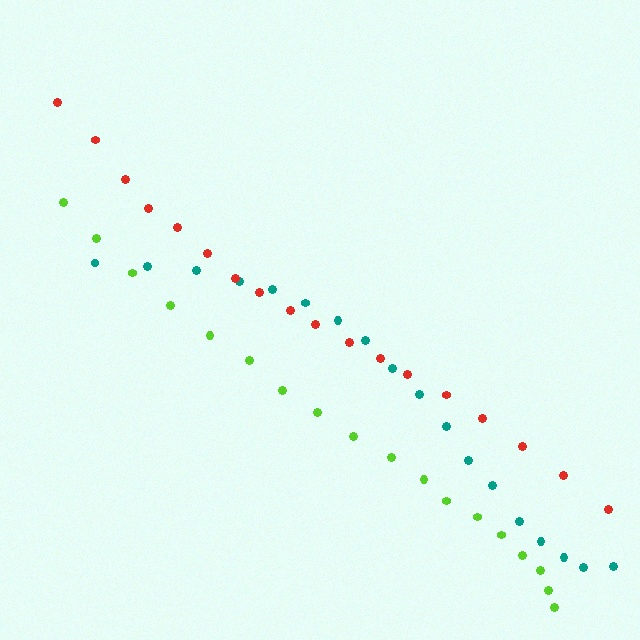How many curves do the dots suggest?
There are 3 distinct paths.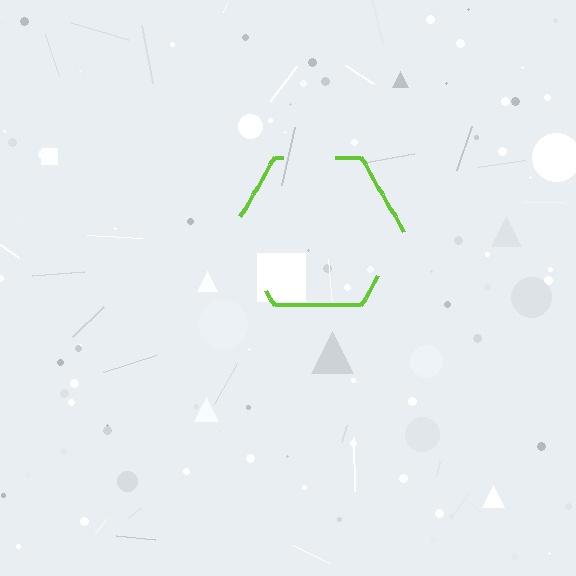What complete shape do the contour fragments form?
The contour fragments form a hexagon.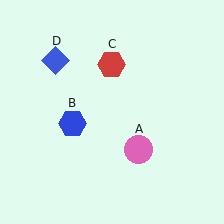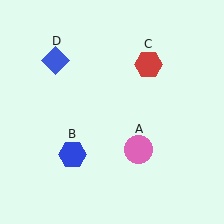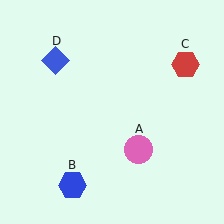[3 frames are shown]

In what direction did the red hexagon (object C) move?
The red hexagon (object C) moved right.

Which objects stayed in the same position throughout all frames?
Pink circle (object A) and blue diamond (object D) remained stationary.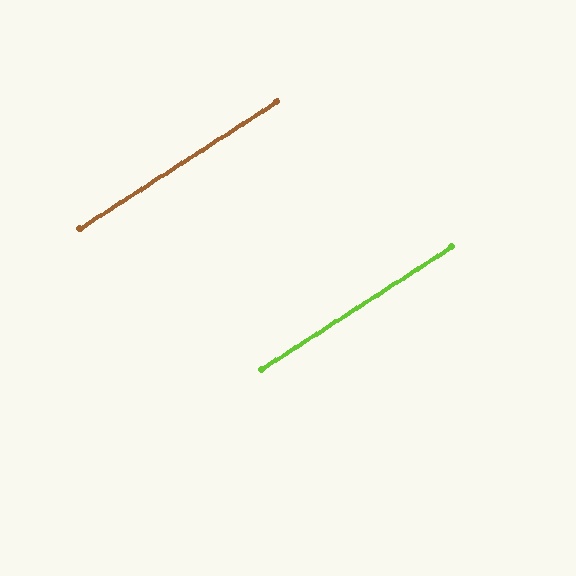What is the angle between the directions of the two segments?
Approximately 0 degrees.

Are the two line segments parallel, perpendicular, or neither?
Parallel — their directions differ by only 0.1°.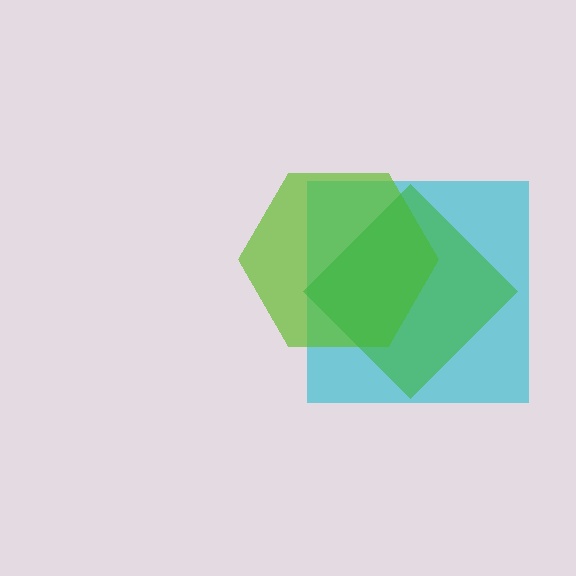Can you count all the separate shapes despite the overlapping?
Yes, there are 3 separate shapes.